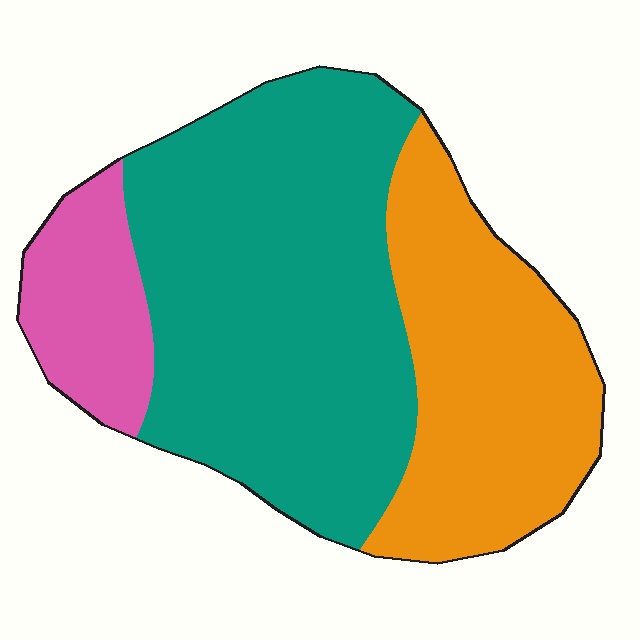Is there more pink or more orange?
Orange.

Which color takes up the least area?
Pink, at roughly 15%.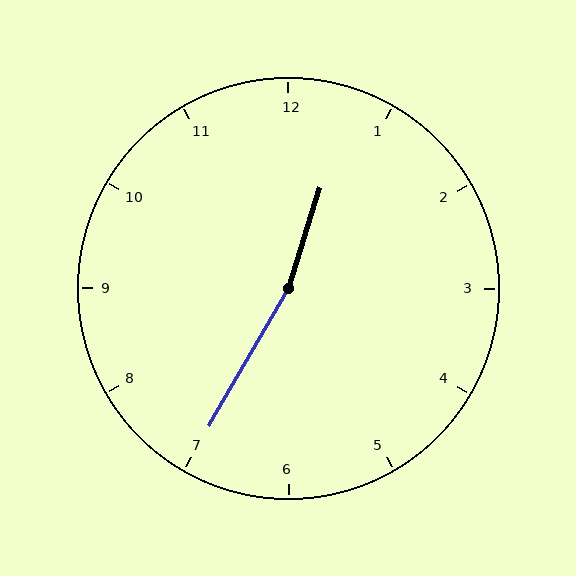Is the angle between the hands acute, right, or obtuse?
It is obtuse.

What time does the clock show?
12:35.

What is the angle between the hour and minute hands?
Approximately 168 degrees.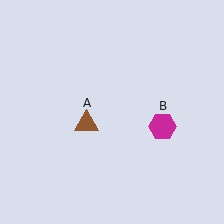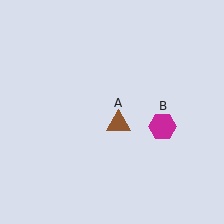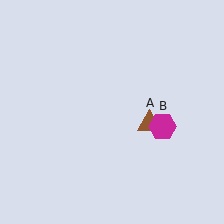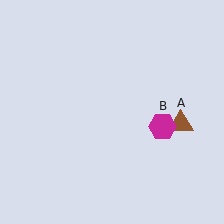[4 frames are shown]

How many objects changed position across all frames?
1 object changed position: brown triangle (object A).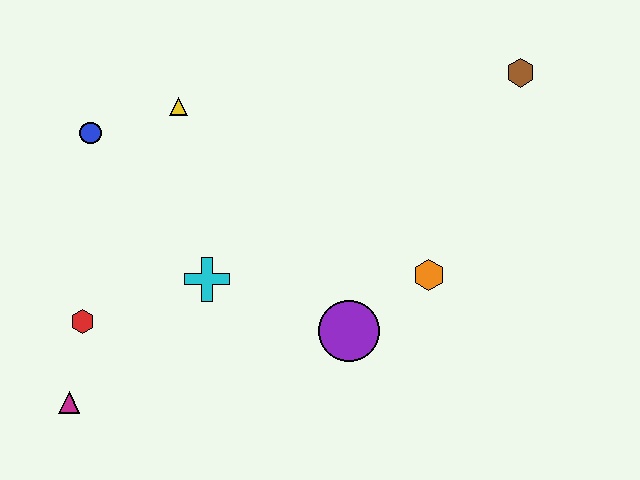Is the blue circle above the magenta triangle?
Yes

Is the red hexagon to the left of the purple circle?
Yes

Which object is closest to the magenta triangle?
The red hexagon is closest to the magenta triangle.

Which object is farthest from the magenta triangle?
The brown hexagon is farthest from the magenta triangle.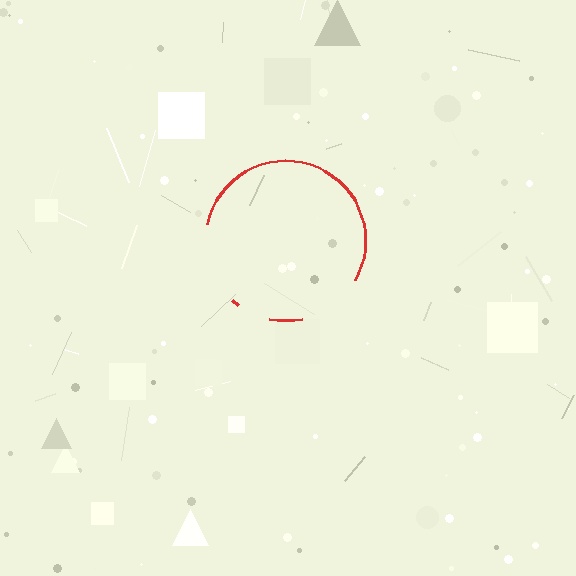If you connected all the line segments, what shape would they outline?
They would outline a circle.